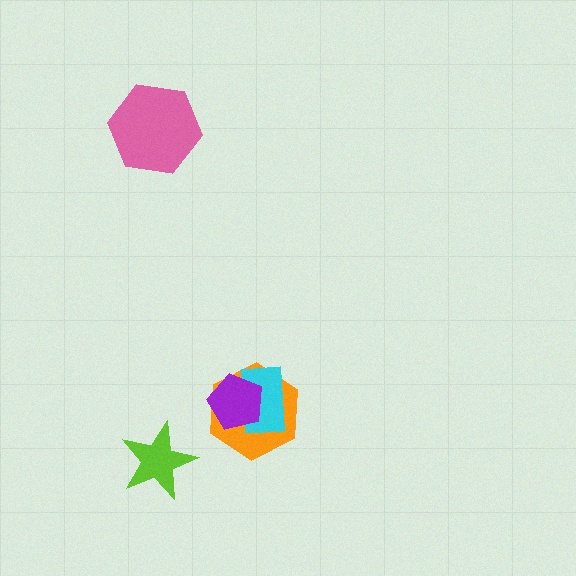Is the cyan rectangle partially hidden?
Yes, it is partially covered by another shape.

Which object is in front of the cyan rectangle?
The purple pentagon is in front of the cyan rectangle.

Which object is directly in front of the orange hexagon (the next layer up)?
The cyan rectangle is directly in front of the orange hexagon.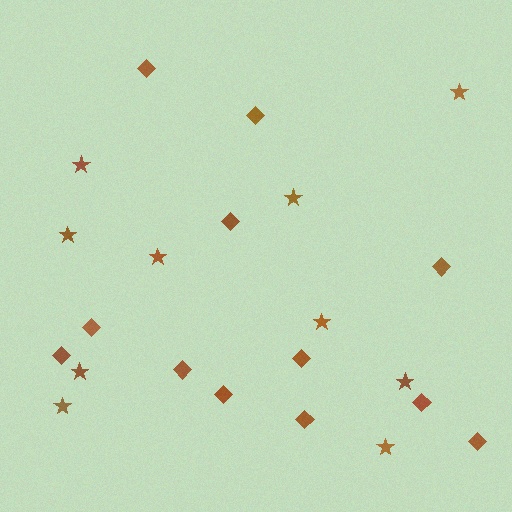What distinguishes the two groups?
There are 2 groups: one group of diamonds (12) and one group of stars (10).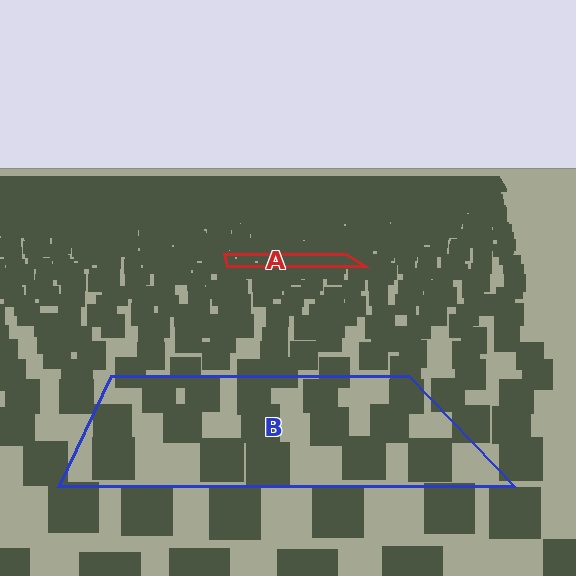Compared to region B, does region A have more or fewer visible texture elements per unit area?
Region A has more texture elements per unit area — they are packed more densely because it is farther away.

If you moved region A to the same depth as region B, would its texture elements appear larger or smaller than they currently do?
They would appear larger. At a closer depth, the same texture elements are projected at a bigger on-screen size.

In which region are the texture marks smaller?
The texture marks are smaller in region A, because it is farther away.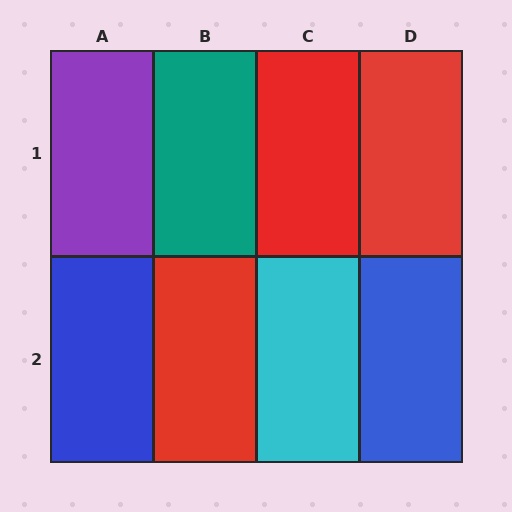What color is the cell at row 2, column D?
Blue.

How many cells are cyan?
1 cell is cyan.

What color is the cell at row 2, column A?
Blue.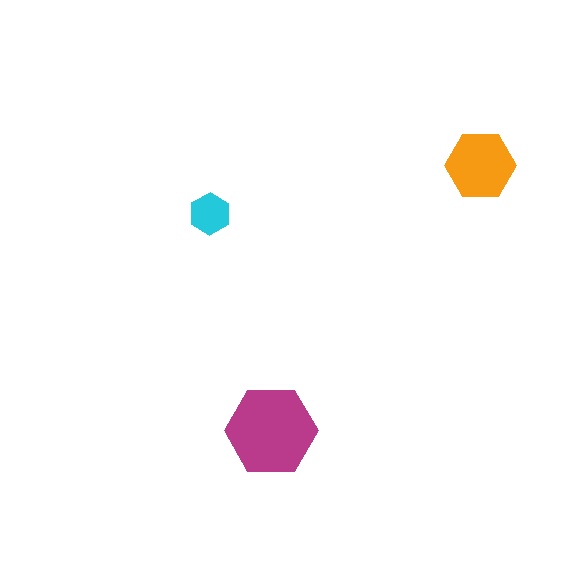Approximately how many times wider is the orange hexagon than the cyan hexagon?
About 1.5 times wider.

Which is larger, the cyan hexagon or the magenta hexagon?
The magenta one.